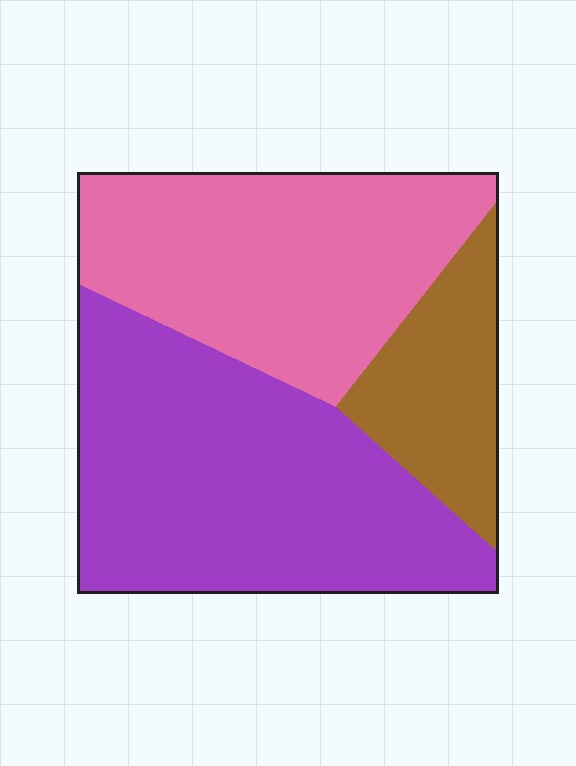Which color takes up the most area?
Purple, at roughly 45%.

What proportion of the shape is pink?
Pink covers 37% of the shape.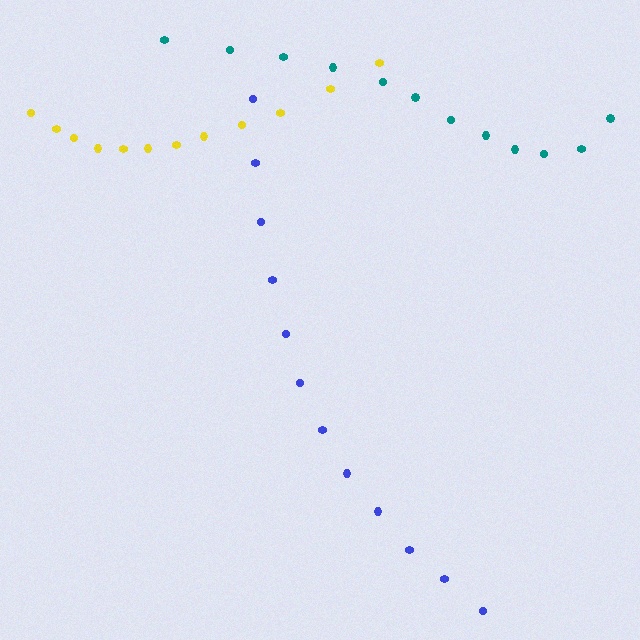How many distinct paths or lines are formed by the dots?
There are 3 distinct paths.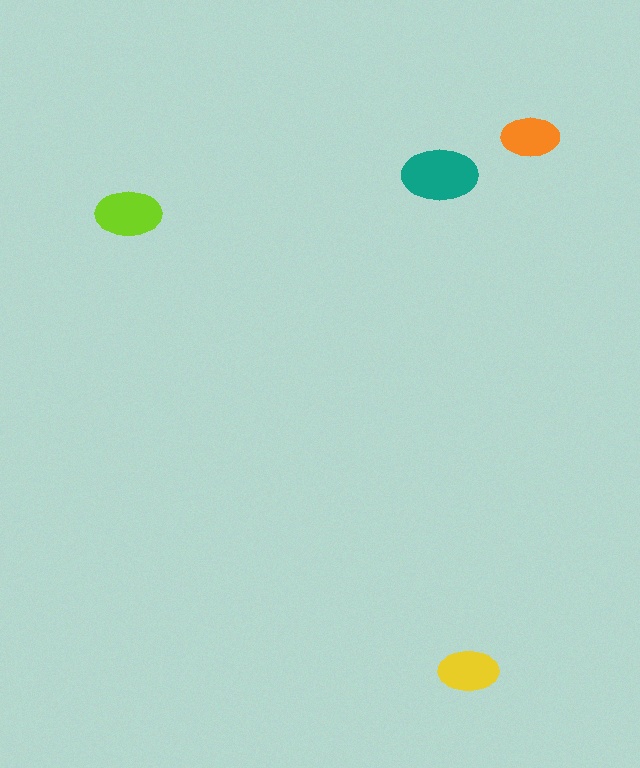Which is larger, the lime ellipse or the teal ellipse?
The teal one.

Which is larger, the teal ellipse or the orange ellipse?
The teal one.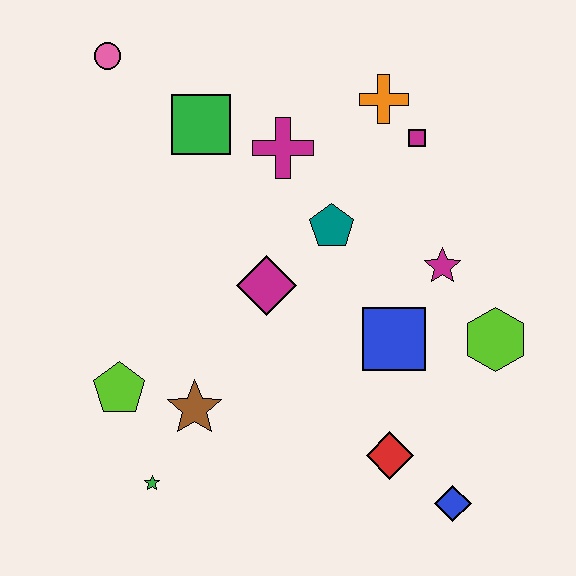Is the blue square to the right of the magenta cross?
Yes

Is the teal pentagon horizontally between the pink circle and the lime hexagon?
Yes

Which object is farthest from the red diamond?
The pink circle is farthest from the red diamond.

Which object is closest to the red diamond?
The blue diamond is closest to the red diamond.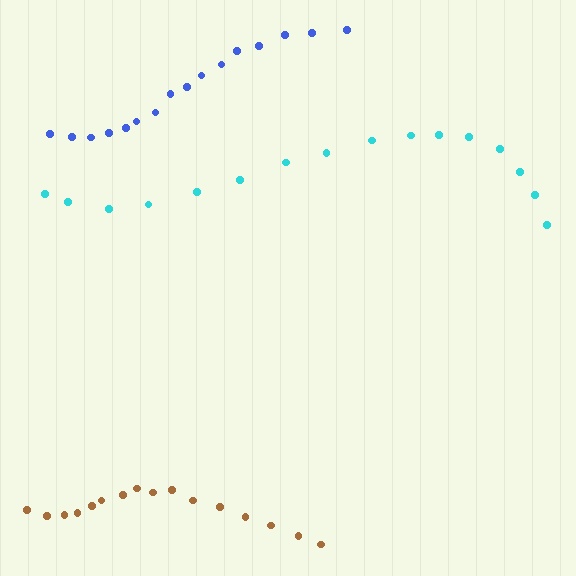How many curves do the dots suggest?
There are 3 distinct paths.